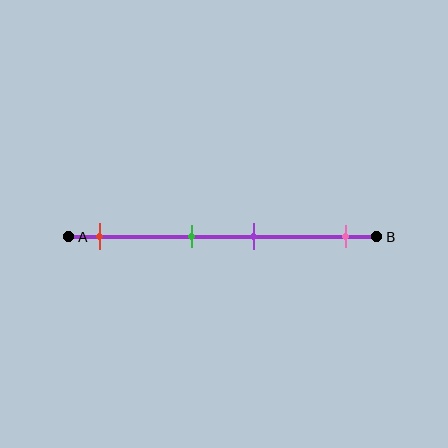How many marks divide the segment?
There are 4 marks dividing the segment.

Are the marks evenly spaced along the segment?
No, the marks are not evenly spaced.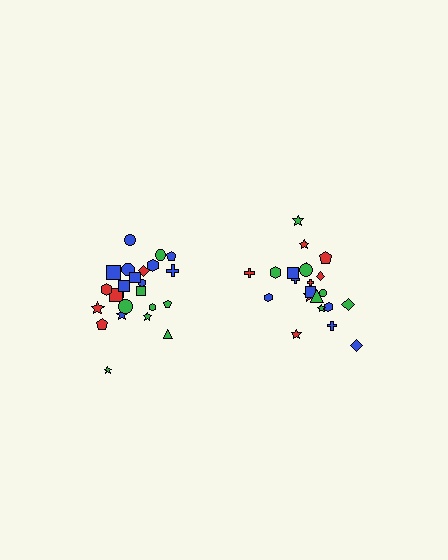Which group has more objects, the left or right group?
The left group.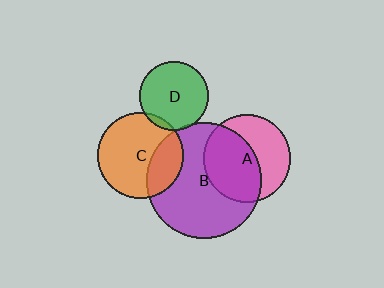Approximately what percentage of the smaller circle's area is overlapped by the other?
Approximately 5%.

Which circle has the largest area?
Circle B (purple).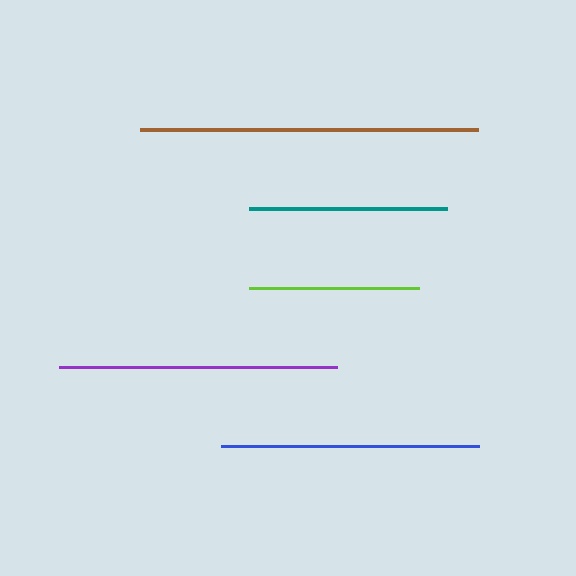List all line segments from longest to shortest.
From longest to shortest: brown, purple, blue, teal, lime.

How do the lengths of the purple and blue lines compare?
The purple and blue lines are approximately the same length.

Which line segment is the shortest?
The lime line is the shortest at approximately 171 pixels.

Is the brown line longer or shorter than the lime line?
The brown line is longer than the lime line.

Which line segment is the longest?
The brown line is the longest at approximately 338 pixels.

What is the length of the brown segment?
The brown segment is approximately 338 pixels long.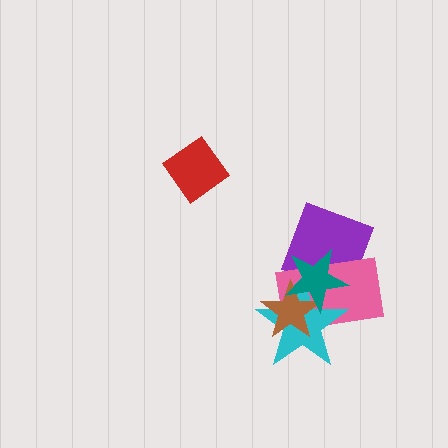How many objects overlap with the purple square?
2 objects overlap with the purple square.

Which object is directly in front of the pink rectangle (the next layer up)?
The cyan star is directly in front of the pink rectangle.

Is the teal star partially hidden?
No, no other shape covers it.